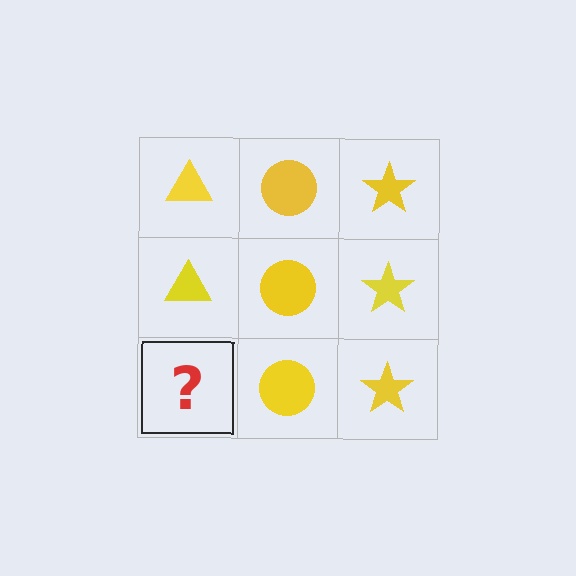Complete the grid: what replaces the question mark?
The question mark should be replaced with a yellow triangle.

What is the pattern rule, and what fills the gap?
The rule is that each column has a consistent shape. The gap should be filled with a yellow triangle.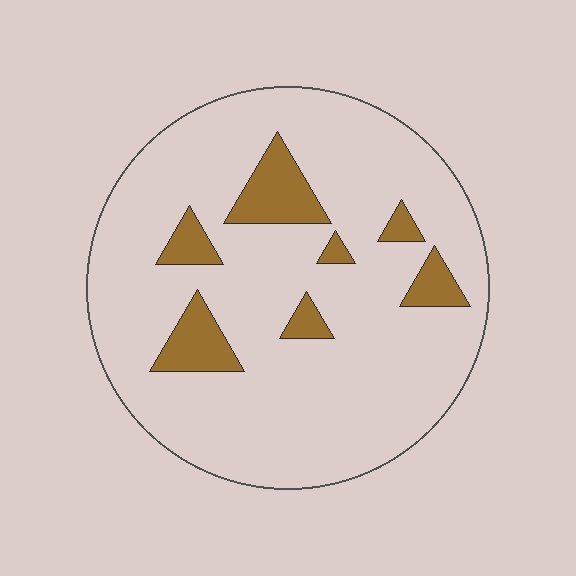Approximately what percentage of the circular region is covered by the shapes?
Approximately 15%.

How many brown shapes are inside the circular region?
7.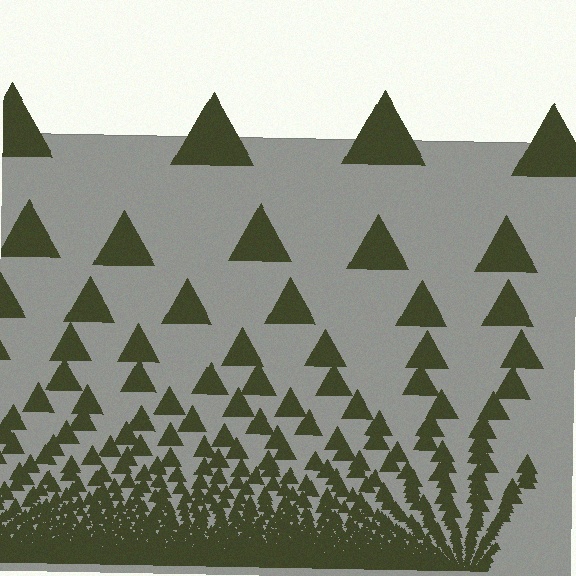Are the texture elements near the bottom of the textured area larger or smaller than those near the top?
Smaller. The gradient is inverted — elements near the bottom are smaller and denser.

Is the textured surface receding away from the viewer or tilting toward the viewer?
The surface appears to tilt toward the viewer. Texture elements get larger and sparser toward the top.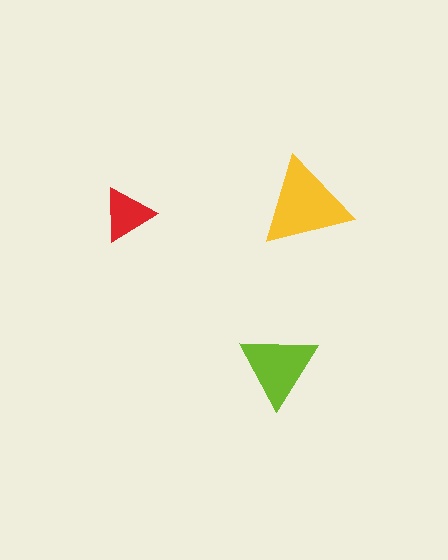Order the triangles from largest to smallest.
the yellow one, the lime one, the red one.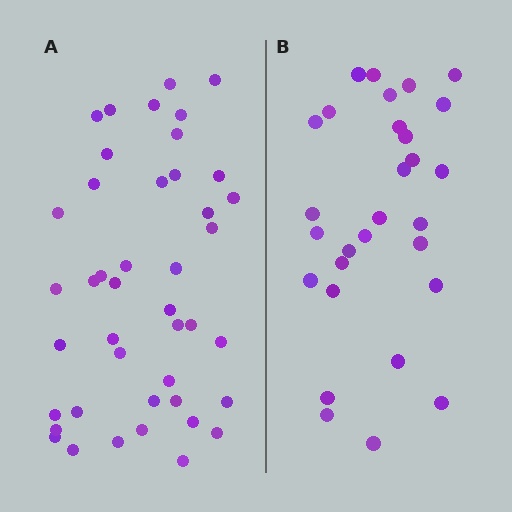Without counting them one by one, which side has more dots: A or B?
Region A (the left region) has more dots.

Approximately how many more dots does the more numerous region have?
Region A has approximately 15 more dots than region B.